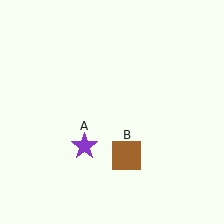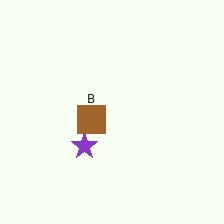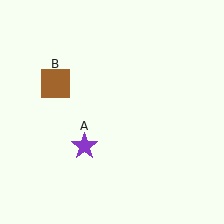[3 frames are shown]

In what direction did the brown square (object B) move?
The brown square (object B) moved up and to the left.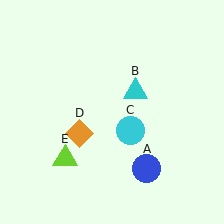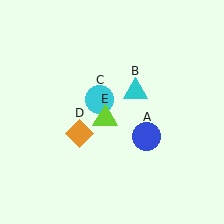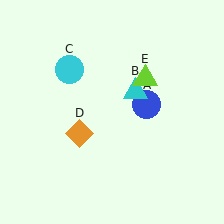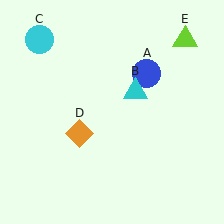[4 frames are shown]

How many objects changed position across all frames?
3 objects changed position: blue circle (object A), cyan circle (object C), lime triangle (object E).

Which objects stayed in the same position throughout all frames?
Cyan triangle (object B) and orange diamond (object D) remained stationary.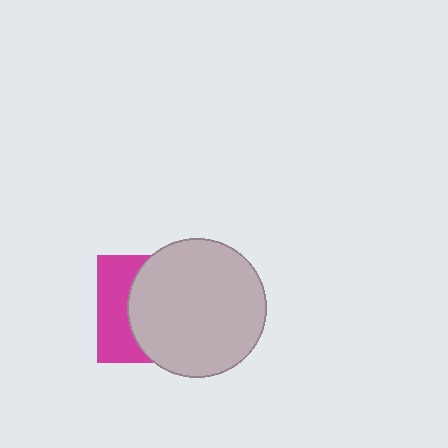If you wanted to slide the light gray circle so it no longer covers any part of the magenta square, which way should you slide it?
Slide it right — that is the most direct way to separate the two shapes.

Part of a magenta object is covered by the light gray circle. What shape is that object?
It is a square.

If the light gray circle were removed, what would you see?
You would see the complete magenta square.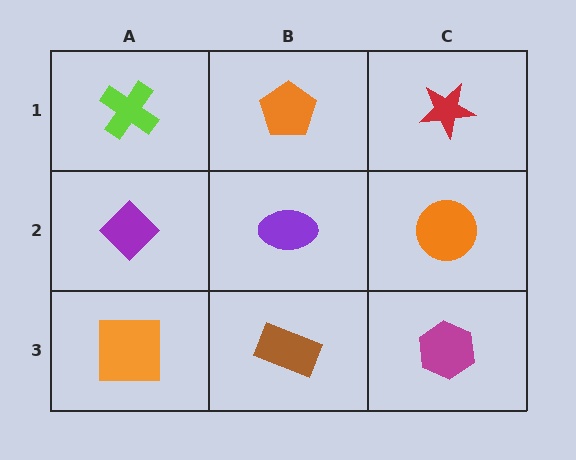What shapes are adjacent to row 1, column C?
An orange circle (row 2, column C), an orange pentagon (row 1, column B).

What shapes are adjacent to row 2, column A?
A lime cross (row 1, column A), an orange square (row 3, column A), a purple ellipse (row 2, column B).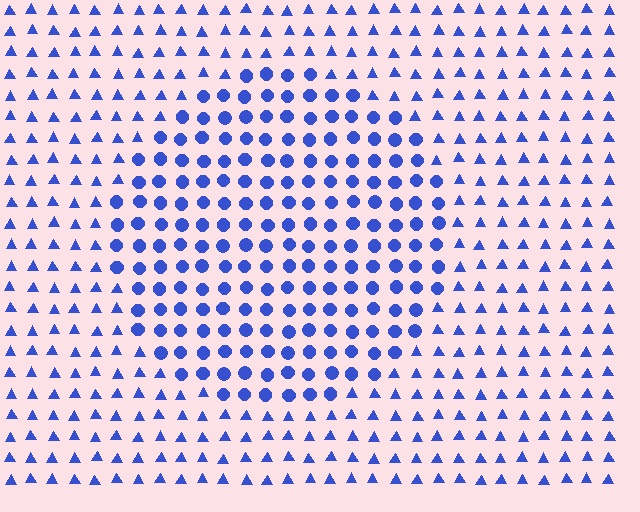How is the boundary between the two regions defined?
The boundary is defined by a change in element shape: circles inside vs. triangles outside. All elements share the same color and spacing.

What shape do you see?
I see a circle.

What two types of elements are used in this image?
The image uses circles inside the circle region and triangles outside it.